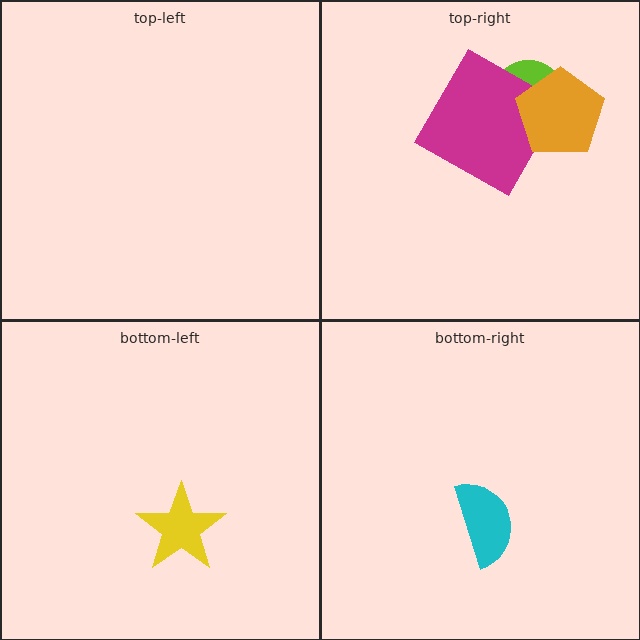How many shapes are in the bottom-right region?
1.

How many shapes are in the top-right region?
3.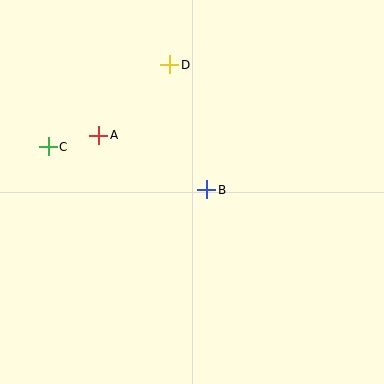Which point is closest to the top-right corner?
Point D is closest to the top-right corner.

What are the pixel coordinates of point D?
Point D is at (170, 65).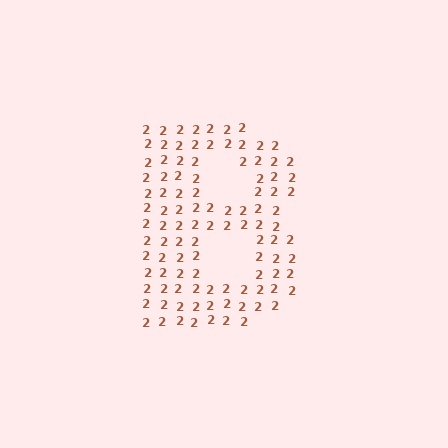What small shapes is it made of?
It is made of small digit 2's.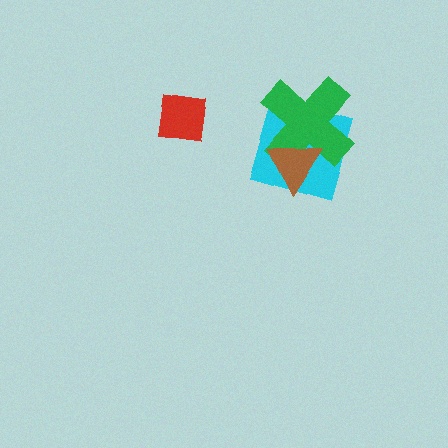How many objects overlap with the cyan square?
2 objects overlap with the cyan square.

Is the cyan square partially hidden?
Yes, it is partially covered by another shape.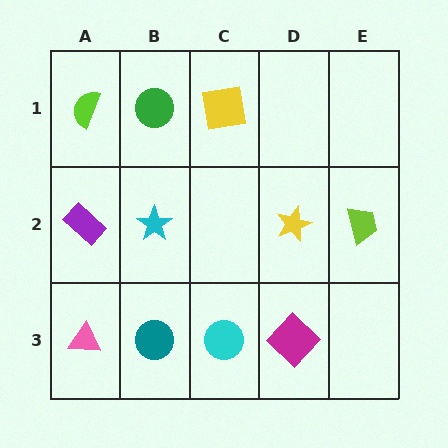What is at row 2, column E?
A lime trapezoid.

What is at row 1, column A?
A lime semicircle.